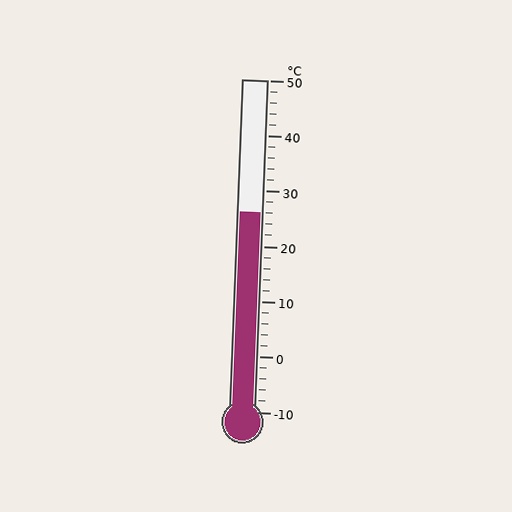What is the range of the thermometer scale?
The thermometer scale ranges from -10°C to 50°C.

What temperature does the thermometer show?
The thermometer shows approximately 26°C.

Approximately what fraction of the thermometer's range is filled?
The thermometer is filled to approximately 60% of its range.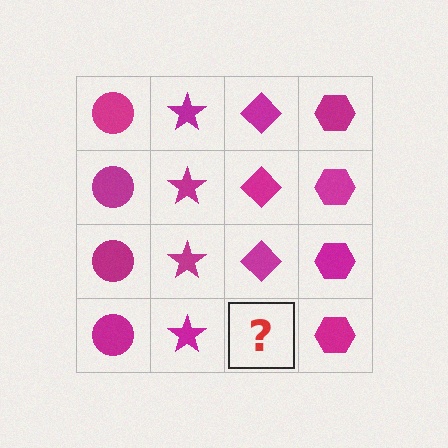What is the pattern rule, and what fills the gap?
The rule is that each column has a consistent shape. The gap should be filled with a magenta diamond.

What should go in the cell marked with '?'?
The missing cell should contain a magenta diamond.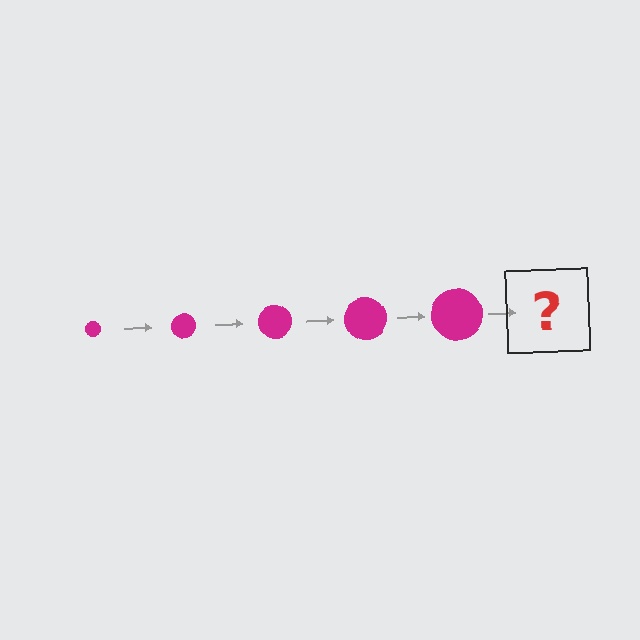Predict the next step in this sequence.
The next step is a magenta circle, larger than the previous one.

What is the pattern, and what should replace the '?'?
The pattern is that the circle gets progressively larger each step. The '?' should be a magenta circle, larger than the previous one.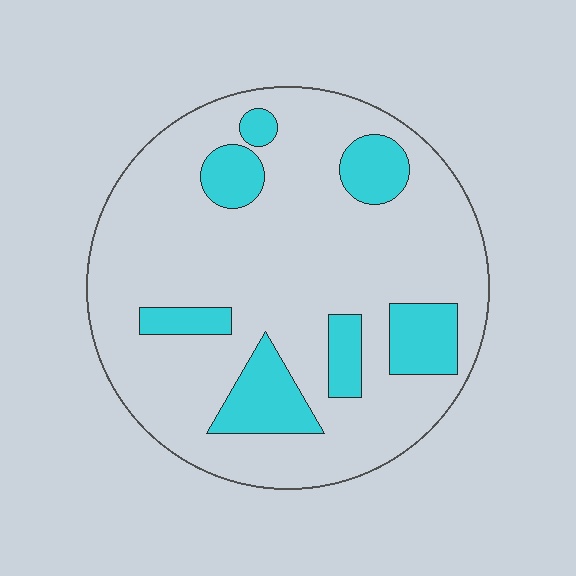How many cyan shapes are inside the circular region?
7.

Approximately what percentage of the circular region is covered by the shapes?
Approximately 20%.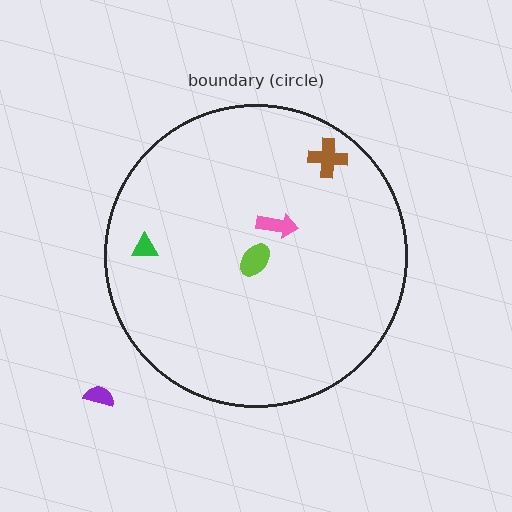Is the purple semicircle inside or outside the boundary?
Outside.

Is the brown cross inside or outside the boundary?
Inside.